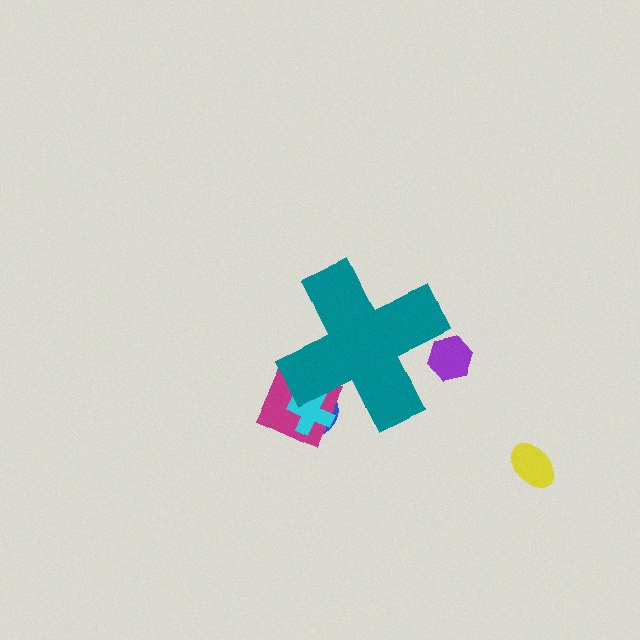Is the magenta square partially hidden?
Yes, the magenta square is partially hidden behind the teal cross.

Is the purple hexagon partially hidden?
Yes, the purple hexagon is partially hidden behind the teal cross.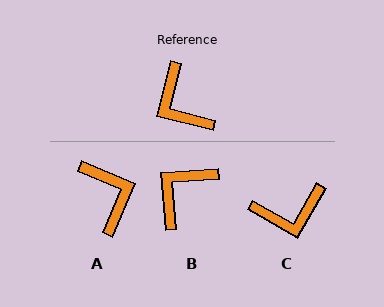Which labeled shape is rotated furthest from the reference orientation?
A, about 171 degrees away.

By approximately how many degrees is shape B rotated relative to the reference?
Approximately 72 degrees clockwise.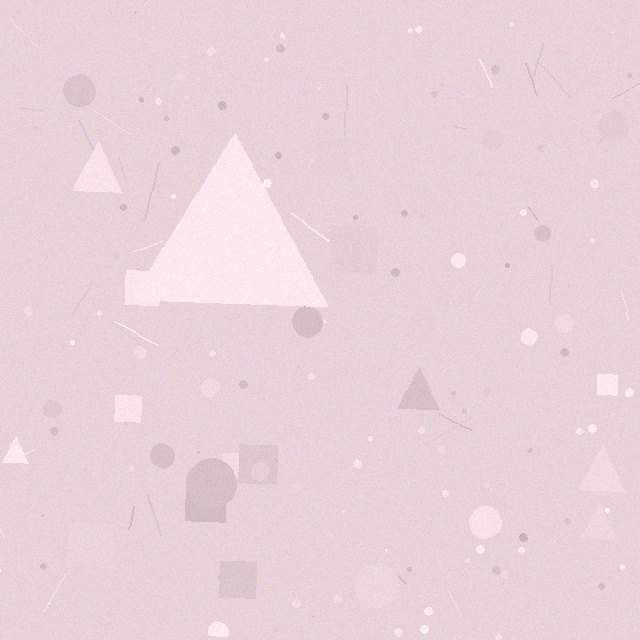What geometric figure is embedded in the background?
A triangle is embedded in the background.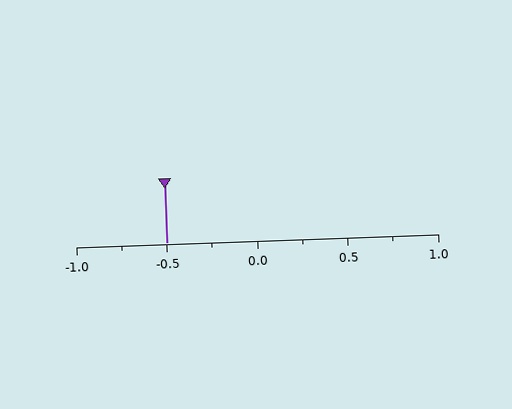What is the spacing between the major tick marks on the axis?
The major ticks are spaced 0.5 apart.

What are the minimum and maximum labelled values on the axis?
The axis runs from -1.0 to 1.0.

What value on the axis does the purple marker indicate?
The marker indicates approximately -0.5.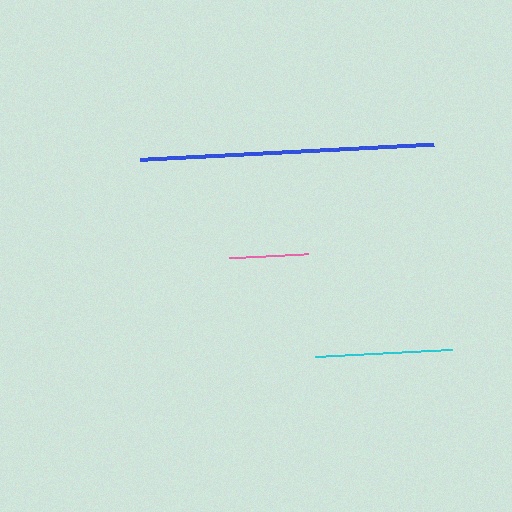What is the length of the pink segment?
The pink segment is approximately 79 pixels long.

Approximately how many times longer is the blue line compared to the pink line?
The blue line is approximately 3.7 times the length of the pink line.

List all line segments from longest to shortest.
From longest to shortest: blue, cyan, pink.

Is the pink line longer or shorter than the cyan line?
The cyan line is longer than the pink line.